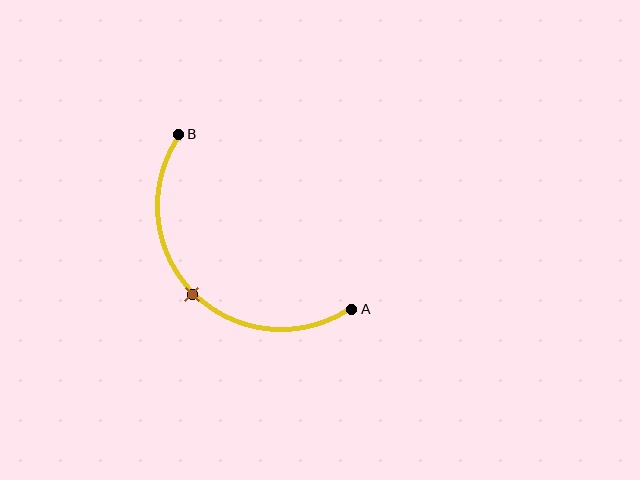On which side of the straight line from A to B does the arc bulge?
The arc bulges below and to the left of the straight line connecting A and B.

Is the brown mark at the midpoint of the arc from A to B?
Yes. The brown mark lies on the arc at equal arc-length from both A and B — it is the arc midpoint.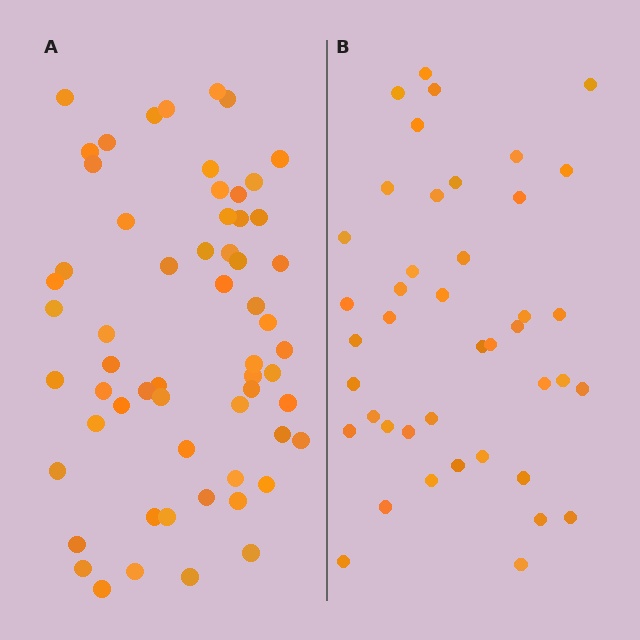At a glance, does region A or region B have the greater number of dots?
Region A (the left region) has more dots.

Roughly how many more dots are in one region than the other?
Region A has approximately 20 more dots than region B.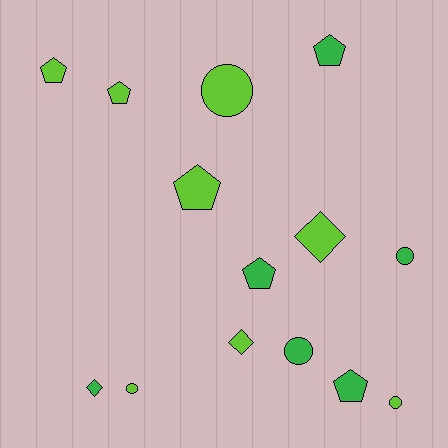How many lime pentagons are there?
There are 3 lime pentagons.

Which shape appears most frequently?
Pentagon, with 6 objects.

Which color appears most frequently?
Lime, with 8 objects.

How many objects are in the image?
There are 14 objects.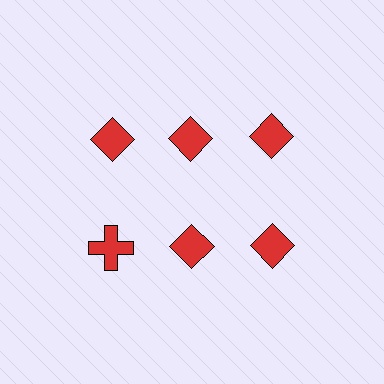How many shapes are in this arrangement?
There are 6 shapes arranged in a grid pattern.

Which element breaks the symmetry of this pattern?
The red cross in the second row, leftmost column breaks the symmetry. All other shapes are red diamonds.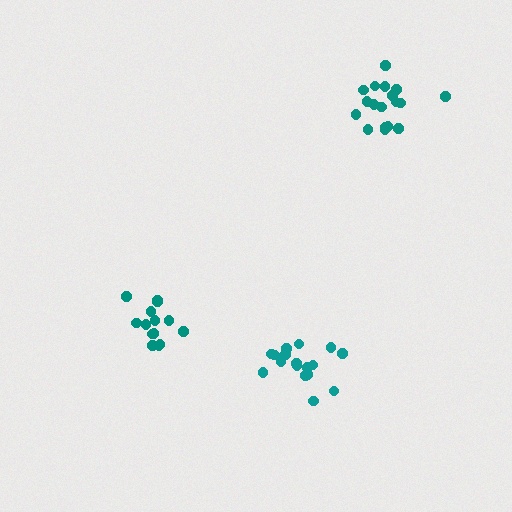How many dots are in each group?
Group 1: 15 dots, Group 2: 18 dots, Group 3: 17 dots (50 total).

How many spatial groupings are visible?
There are 3 spatial groupings.